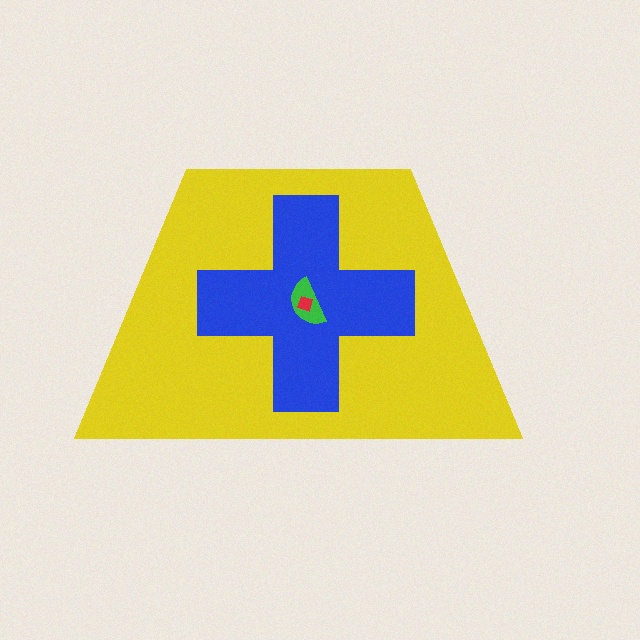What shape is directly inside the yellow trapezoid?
The blue cross.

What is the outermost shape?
The yellow trapezoid.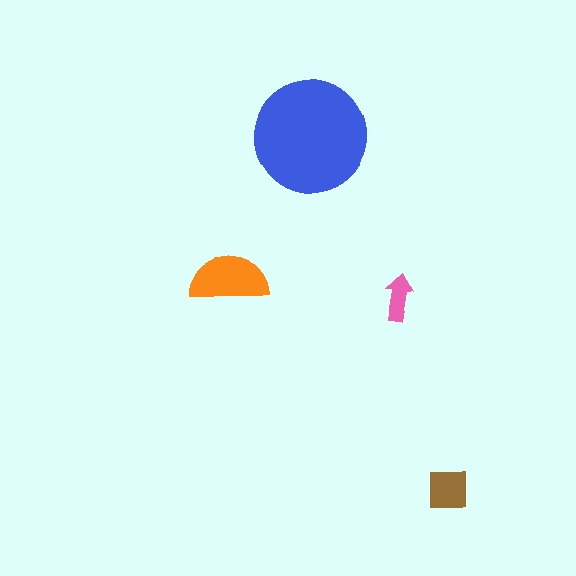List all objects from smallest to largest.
The pink arrow, the brown square, the orange semicircle, the blue circle.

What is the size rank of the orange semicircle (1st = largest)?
2nd.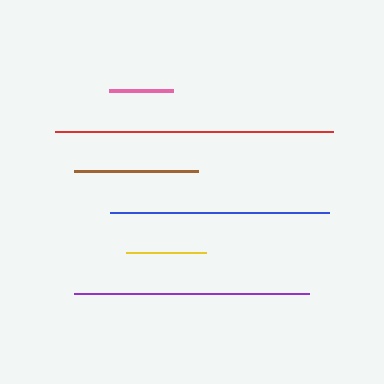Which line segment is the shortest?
The pink line is the shortest at approximately 64 pixels.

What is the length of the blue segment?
The blue segment is approximately 219 pixels long.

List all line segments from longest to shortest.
From longest to shortest: red, purple, blue, brown, yellow, pink.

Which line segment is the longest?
The red line is the longest at approximately 278 pixels.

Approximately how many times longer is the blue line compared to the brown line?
The blue line is approximately 1.8 times the length of the brown line.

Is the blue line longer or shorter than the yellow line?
The blue line is longer than the yellow line.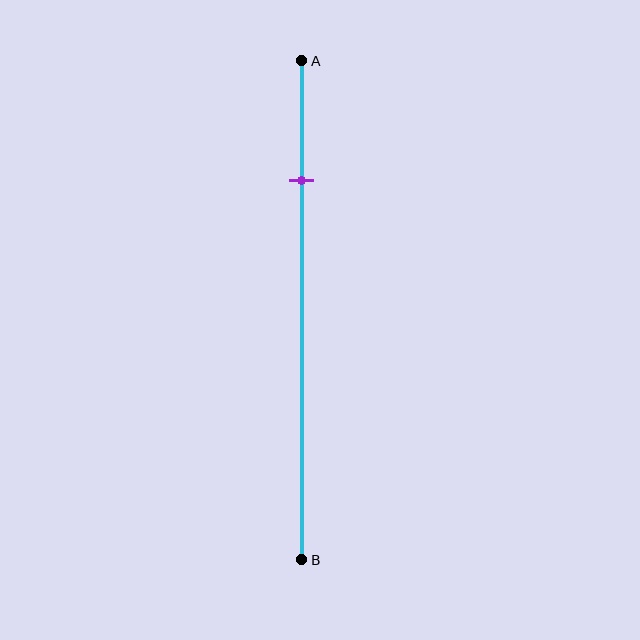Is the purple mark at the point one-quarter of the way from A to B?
Yes, the mark is approximately at the one-quarter point.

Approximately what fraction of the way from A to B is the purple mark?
The purple mark is approximately 25% of the way from A to B.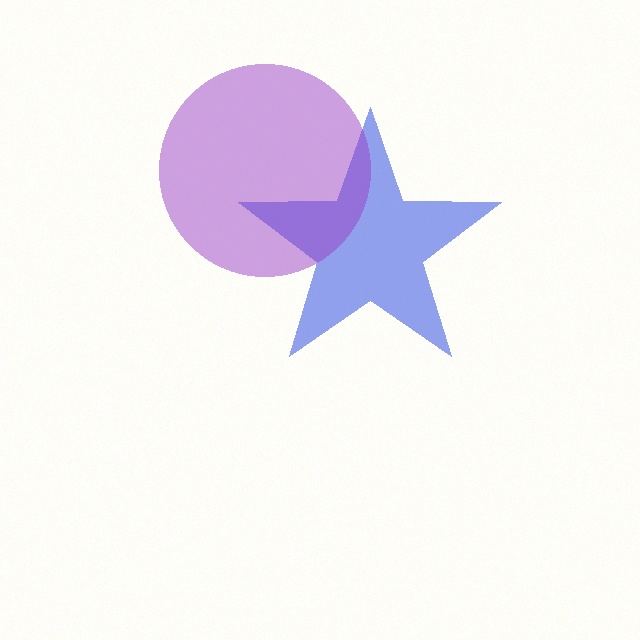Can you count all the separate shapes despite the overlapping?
Yes, there are 2 separate shapes.